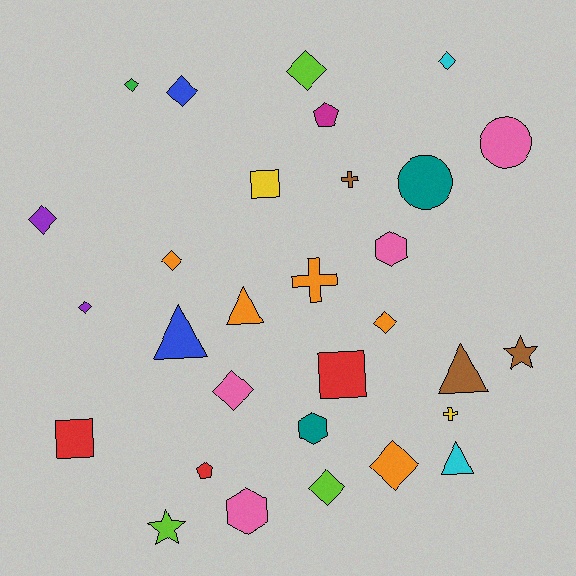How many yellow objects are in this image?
There are 2 yellow objects.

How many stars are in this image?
There are 2 stars.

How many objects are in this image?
There are 30 objects.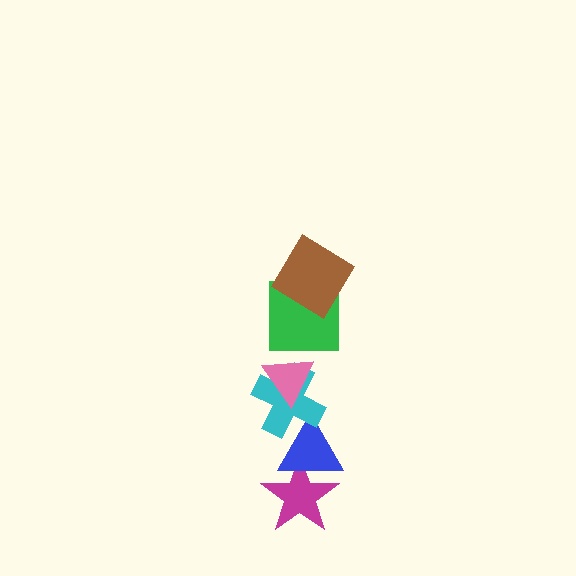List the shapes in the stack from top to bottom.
From top to bottom: the brown diamond, the green square, the pink triangle, the cyan cross, the blue triangle, the magenta star.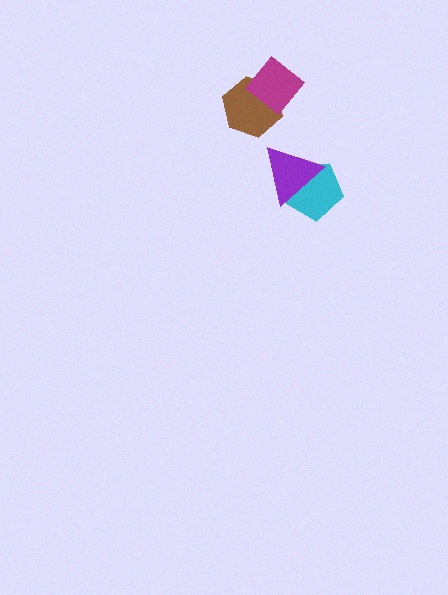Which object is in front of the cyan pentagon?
The purple triangle is in front of the cyan pentagon.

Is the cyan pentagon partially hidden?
Yes, it is partially covered by another shape.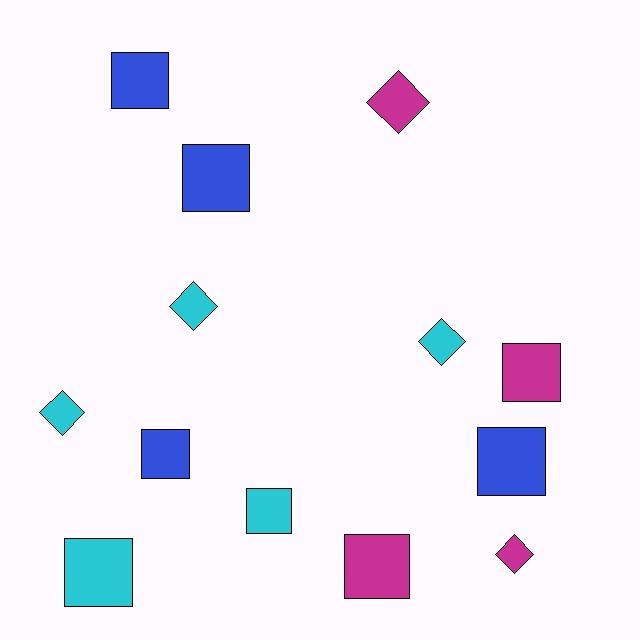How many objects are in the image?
There are 13 objects.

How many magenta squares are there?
There are 2 magenta squares.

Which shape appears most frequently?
Square, with 8 objects.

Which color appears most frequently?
Cyan, with 5 objects.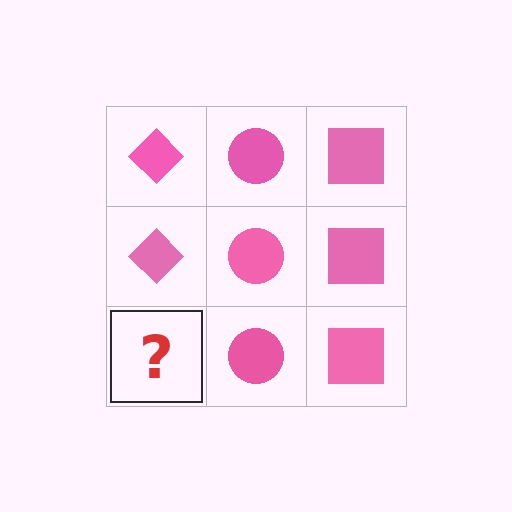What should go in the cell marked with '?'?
The missing cell should contain a pink diamond.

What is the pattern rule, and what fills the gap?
The rule is that each column has a consistent shape. The gap should be filled with a pink diamond.